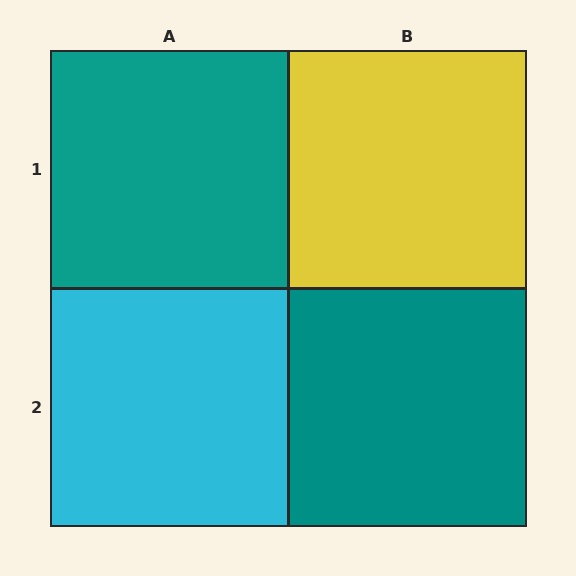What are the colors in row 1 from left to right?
Teal, yellow.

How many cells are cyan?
1 cell is cyan.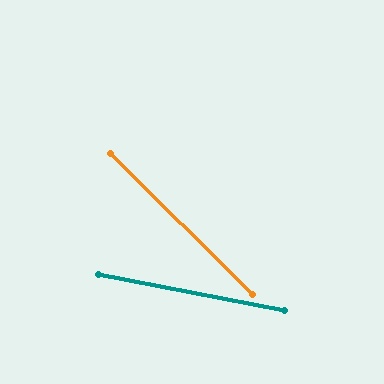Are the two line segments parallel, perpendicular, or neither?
Neither parallel nor perpendicular — they differ by about 33°.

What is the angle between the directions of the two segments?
Approximately 33 degrees.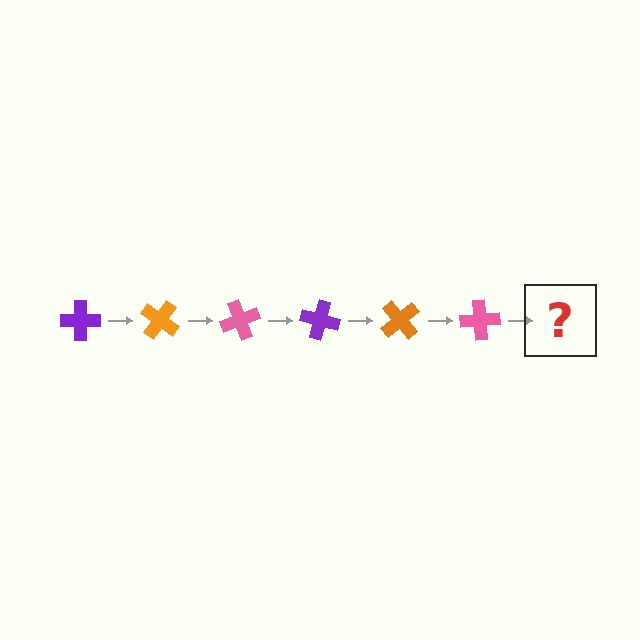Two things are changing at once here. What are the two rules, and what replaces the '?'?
The two rules are that it rotates 35 degrees each step and the color cycles through purple, orange, and pink. The '?' should be a purple cross, rotated 210 degrees from the start.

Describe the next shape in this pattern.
It should be a purple cross, rotated 210 degrees from the start.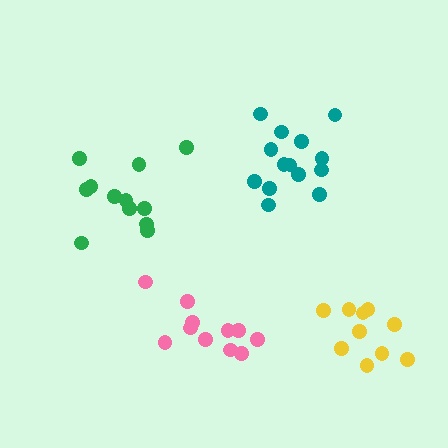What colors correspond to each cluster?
The clusters are colored: green, pink, teal, yellow.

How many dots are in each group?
Group 1: 12 dots, Group 2: 11 dots, Group 3: 14 dots, Group 4: 10 dots (47 total).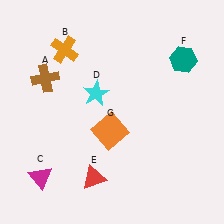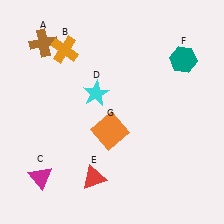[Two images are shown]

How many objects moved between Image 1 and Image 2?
1 object moved between the two images.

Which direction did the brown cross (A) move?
The brown cross (A) moved up.